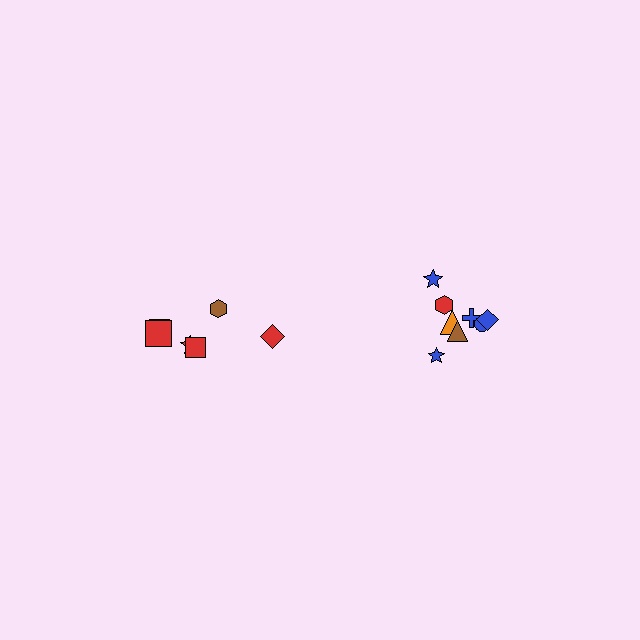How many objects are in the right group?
There are 8 objects.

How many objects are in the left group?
There are 6 objects.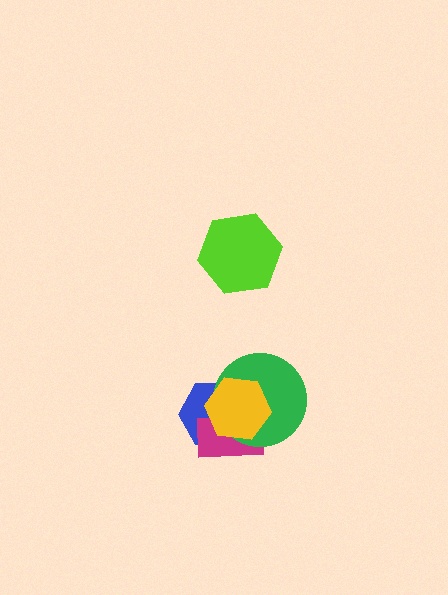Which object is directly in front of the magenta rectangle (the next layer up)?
The green circle is directly in front of the magenta rectangle.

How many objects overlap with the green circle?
3 objects overlap with the green circle.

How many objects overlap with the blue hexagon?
3 objects overlap with the blue hexagon.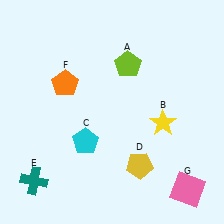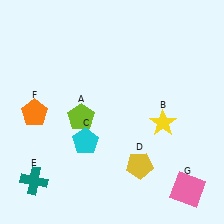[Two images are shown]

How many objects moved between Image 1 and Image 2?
2 objects moved between the two images.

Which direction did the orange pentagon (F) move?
The orange pentagon (F) moved left.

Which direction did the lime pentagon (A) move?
The lime pentagon (A) moved down.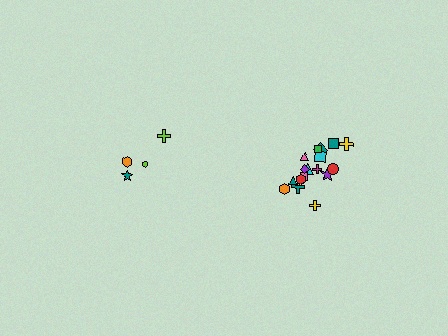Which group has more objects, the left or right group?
The right group.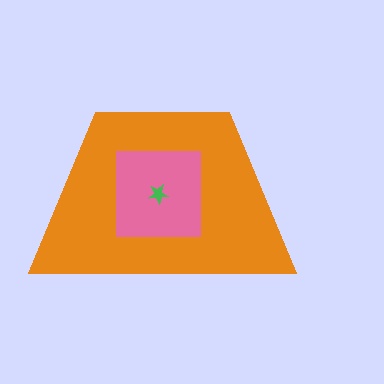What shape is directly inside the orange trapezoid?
The pink square.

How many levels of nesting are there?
3.